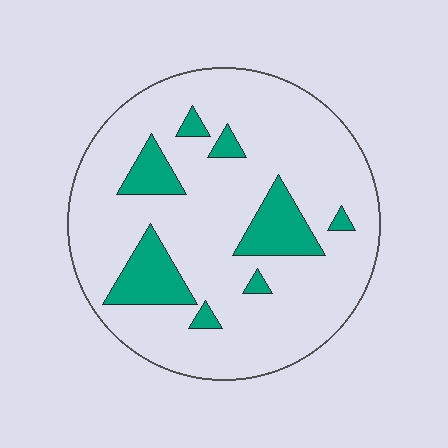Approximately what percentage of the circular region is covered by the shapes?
Approximately 15%.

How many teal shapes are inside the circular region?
8.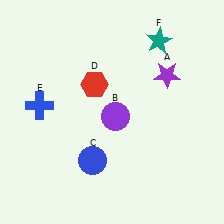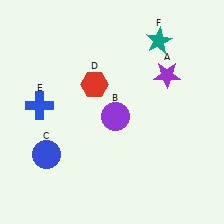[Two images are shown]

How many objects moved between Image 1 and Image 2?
1 object moved between the two images.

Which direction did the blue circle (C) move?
The blue circle (C) moved left.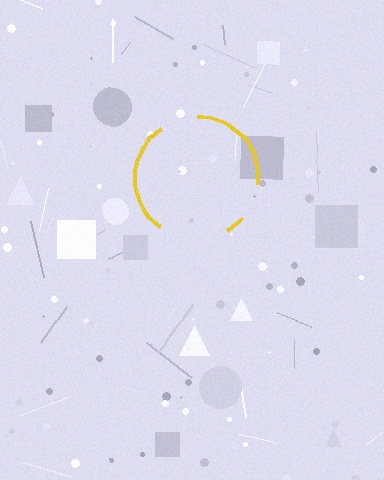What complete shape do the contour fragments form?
The contour fragments form a circle.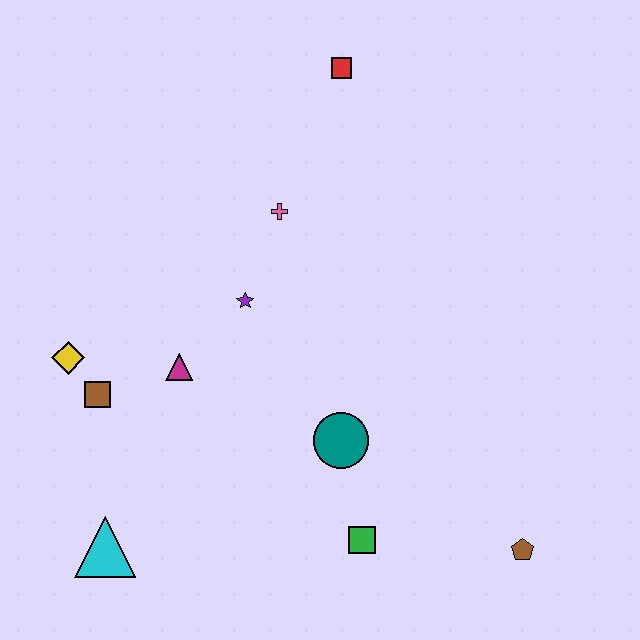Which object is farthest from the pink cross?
The brown pentagon is farthest from the pink cross.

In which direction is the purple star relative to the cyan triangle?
The purple star is above the cyan triangle.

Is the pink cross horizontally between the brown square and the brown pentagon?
Yes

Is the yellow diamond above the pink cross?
No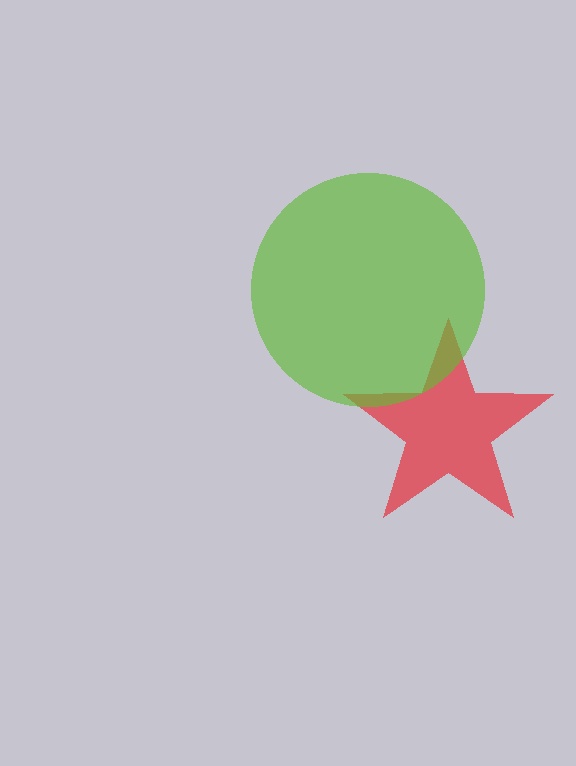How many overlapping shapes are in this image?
There are 2 overlapping shapes in the image.